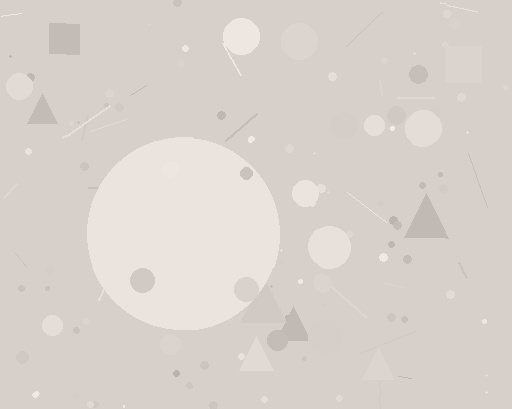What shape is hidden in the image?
A circle is hidden in the image.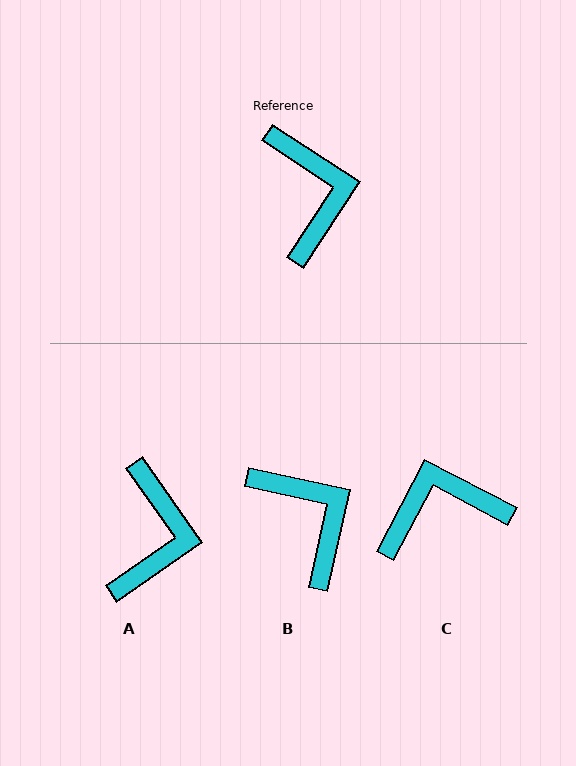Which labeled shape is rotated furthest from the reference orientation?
C, about 95 degrees away.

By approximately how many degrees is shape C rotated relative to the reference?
Approximately 95 degrees counter-clockwise.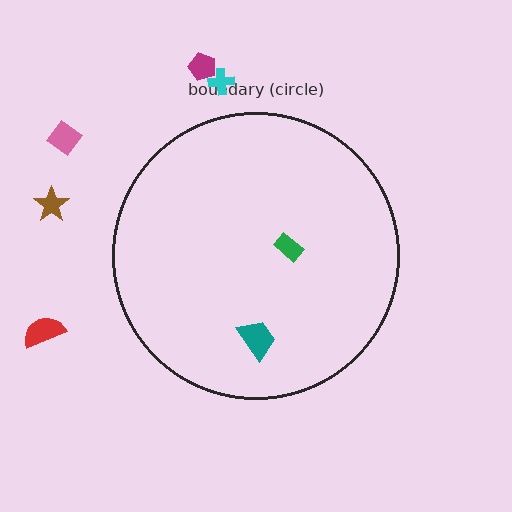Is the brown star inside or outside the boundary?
Outside.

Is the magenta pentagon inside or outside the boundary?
Outside.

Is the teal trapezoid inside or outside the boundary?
Inside.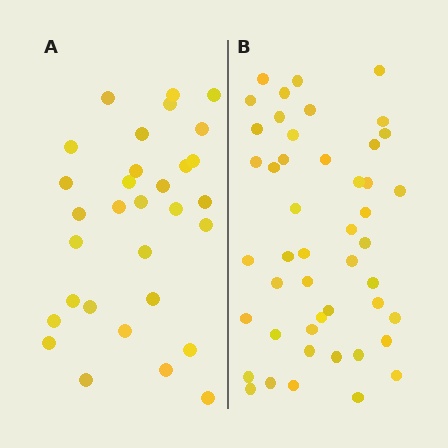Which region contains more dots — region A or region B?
Region B (the right region) has more dots.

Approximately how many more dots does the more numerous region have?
Region B has approximately 15 more dots than region A.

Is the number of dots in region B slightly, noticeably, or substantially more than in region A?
Region B has substantially more. The ratio is roughly 1.5 to 1.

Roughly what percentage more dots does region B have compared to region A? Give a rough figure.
About 50% more.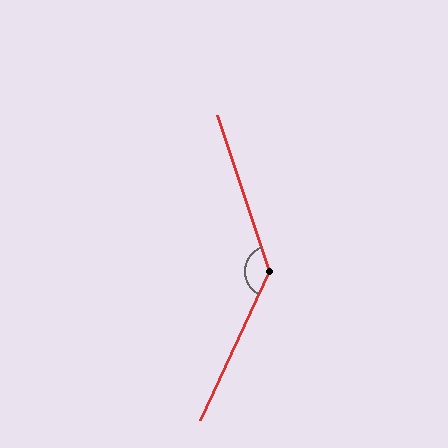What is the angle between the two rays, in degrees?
Approximately 137 degrees.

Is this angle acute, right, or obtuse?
It is obtuse.